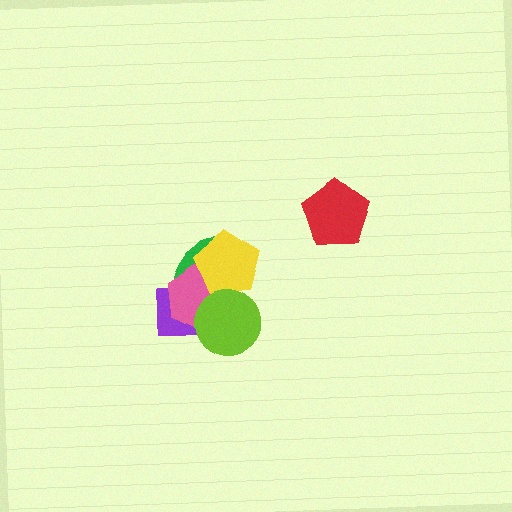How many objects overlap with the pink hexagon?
4 objects overlap with the pink hexagon.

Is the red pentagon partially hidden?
No, no other shape covers it.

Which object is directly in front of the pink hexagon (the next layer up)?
The yellow pentagon is directly in front of the pink hexagon.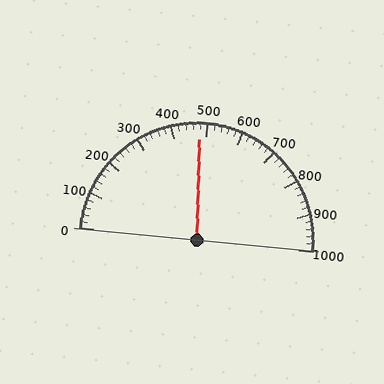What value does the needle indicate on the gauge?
The needle indicates approximately 480.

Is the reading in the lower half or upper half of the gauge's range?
The reading is in the lower half of the range (0 to 1000).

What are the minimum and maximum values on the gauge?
The gauge ranges from 0 to 1000.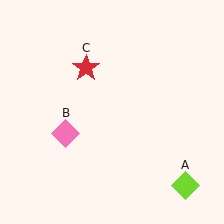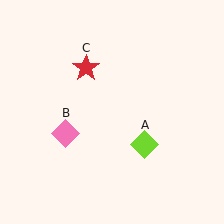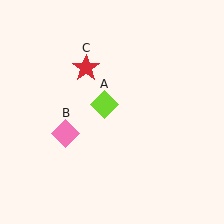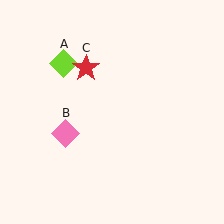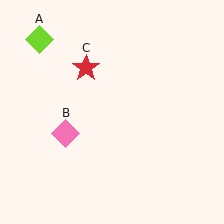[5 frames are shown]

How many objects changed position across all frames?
1 object changed position: lime diamond (object A).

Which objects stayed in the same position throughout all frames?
Pink diamond (object B) and red star (object C) remained stationary.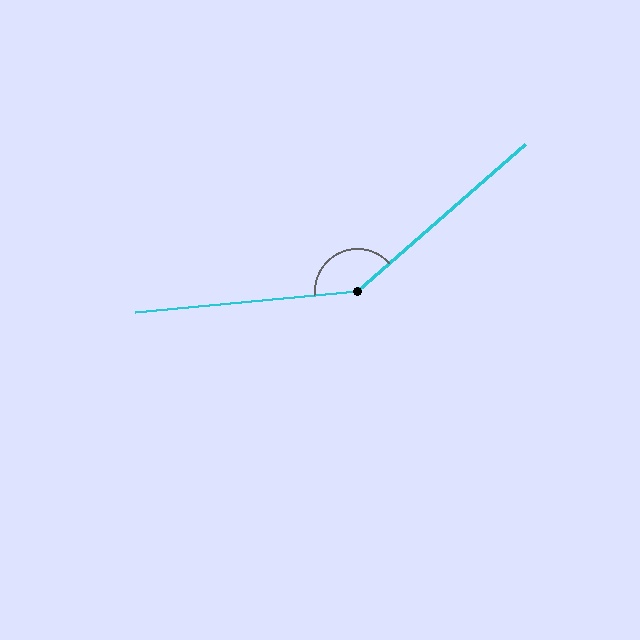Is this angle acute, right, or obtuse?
It is obtuse.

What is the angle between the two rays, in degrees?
Approximately 144 degrees.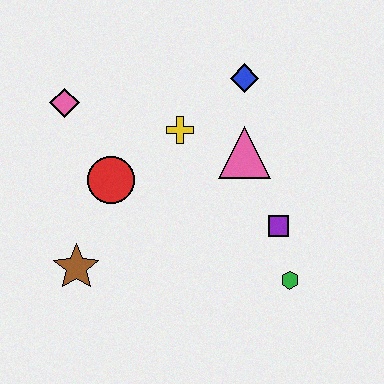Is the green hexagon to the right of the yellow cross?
Yes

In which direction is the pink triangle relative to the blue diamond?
The pink triangle is below the blue diamond.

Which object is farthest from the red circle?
The green hexagon is farthest from the red circle.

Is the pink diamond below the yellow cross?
No